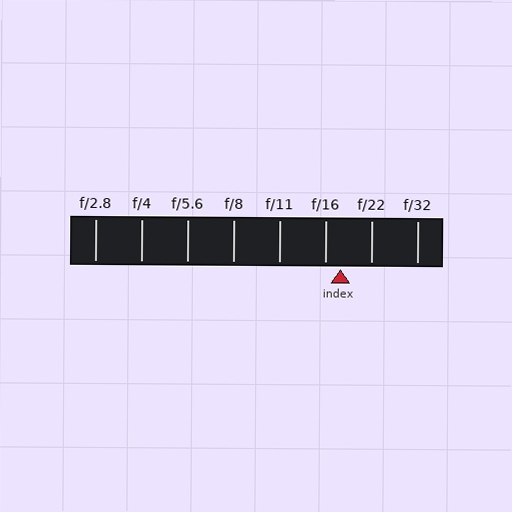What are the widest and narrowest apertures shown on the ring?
The widest aperture shown is f/2.8 and the narrowest is f/32.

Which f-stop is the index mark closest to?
The index mark is closest to f/16.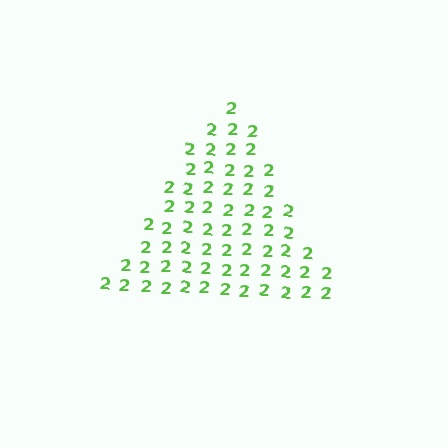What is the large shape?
The large shape is a triangle.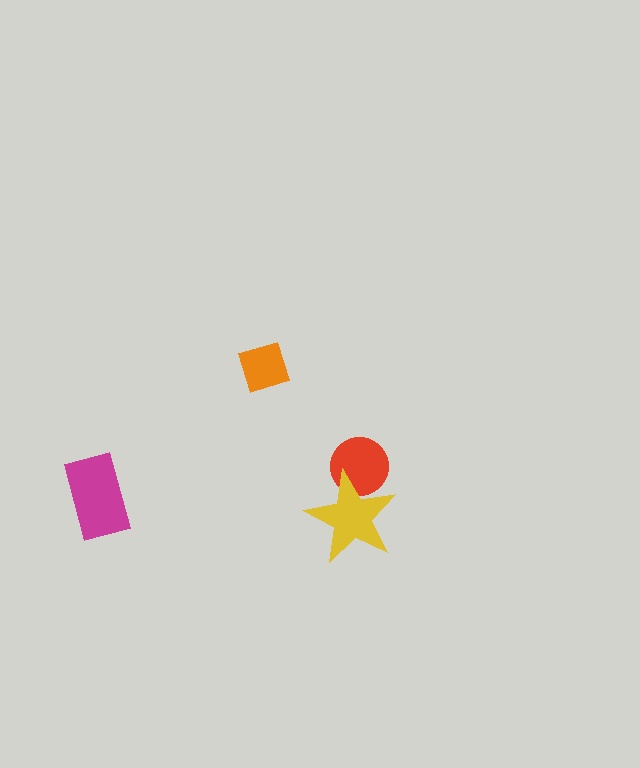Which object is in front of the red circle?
The yellow star is in front of the red circle.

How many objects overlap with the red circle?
1 object overlaps with the red circle.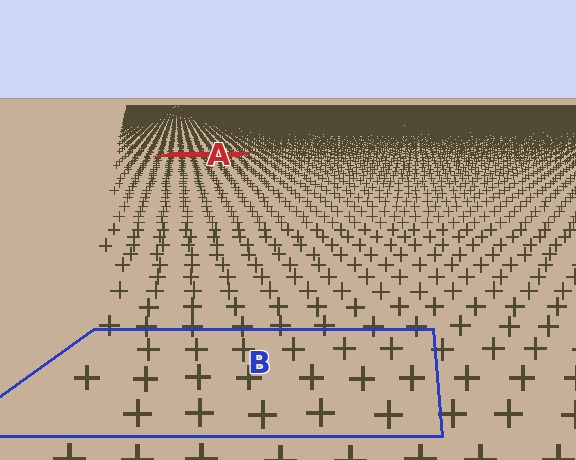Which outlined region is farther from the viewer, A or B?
Region A is farther from the viewer — the texture elements inside it appear smaller and more densely packed.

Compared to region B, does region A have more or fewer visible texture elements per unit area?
Region A has more texture elements per unit area — they are packed more densely because it is farther away.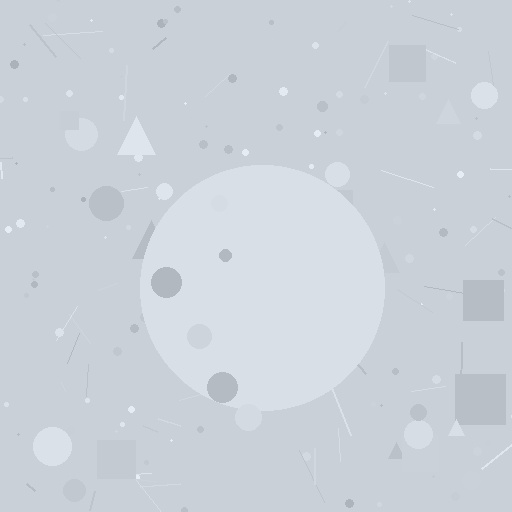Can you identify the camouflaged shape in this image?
The camouflaged shape is a circle.